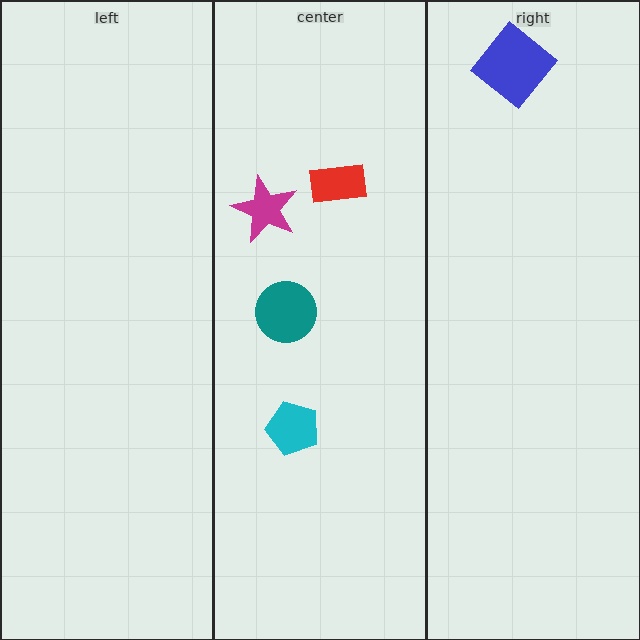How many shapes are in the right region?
1.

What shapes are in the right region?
The blue diamond.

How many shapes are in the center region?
4.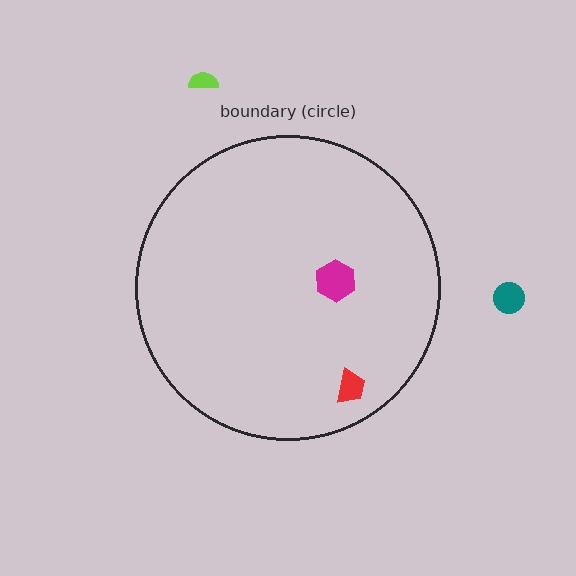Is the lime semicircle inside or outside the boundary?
Outside.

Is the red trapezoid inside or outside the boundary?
Inside.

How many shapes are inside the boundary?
2 inside, 2 outside.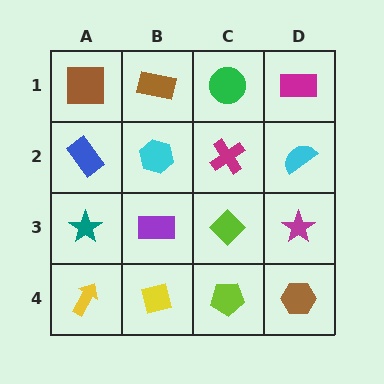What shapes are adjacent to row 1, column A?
A blue rectangle (row 2, column A), a brown rectangle (row 1, column B).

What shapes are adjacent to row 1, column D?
A cyan semicircle (row 2, column D), a green circle (row 1, column C).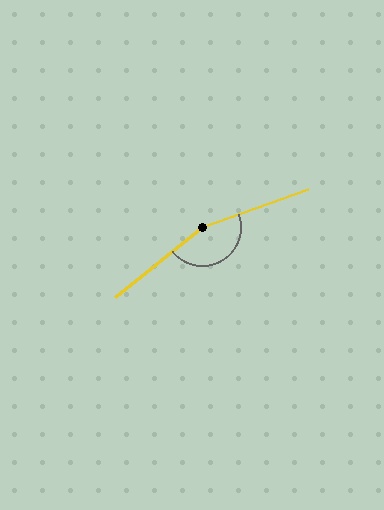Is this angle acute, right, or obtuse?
It is obtuse.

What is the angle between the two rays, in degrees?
Approximately 161 degrees.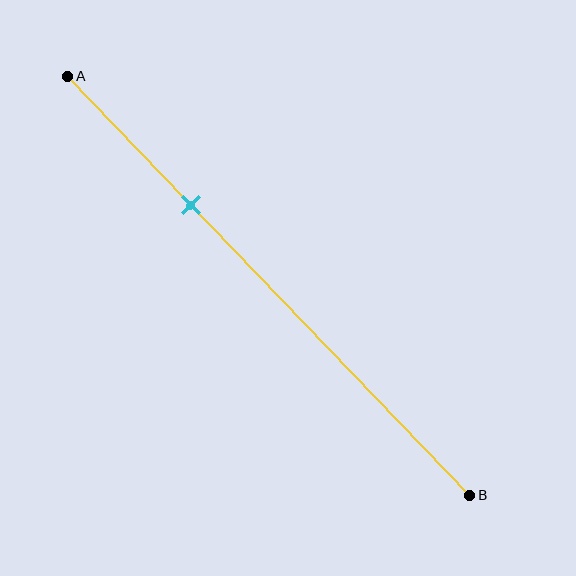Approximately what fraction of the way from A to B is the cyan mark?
The cyan mark is approximately 30% of the way from A to B.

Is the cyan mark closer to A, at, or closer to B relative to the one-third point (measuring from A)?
The cyan mark is approximately at the one-third point of segment AB.